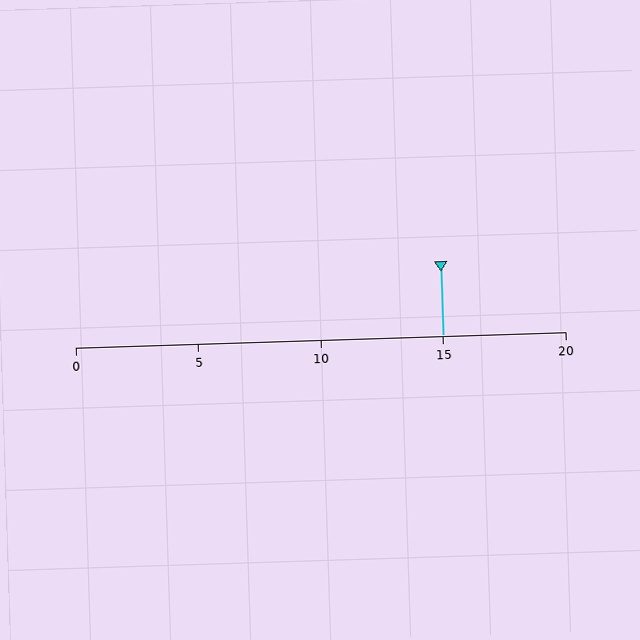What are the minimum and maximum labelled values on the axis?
The axis runs from 0 to 20.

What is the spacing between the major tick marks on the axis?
The major ticks are spaced 5 apart.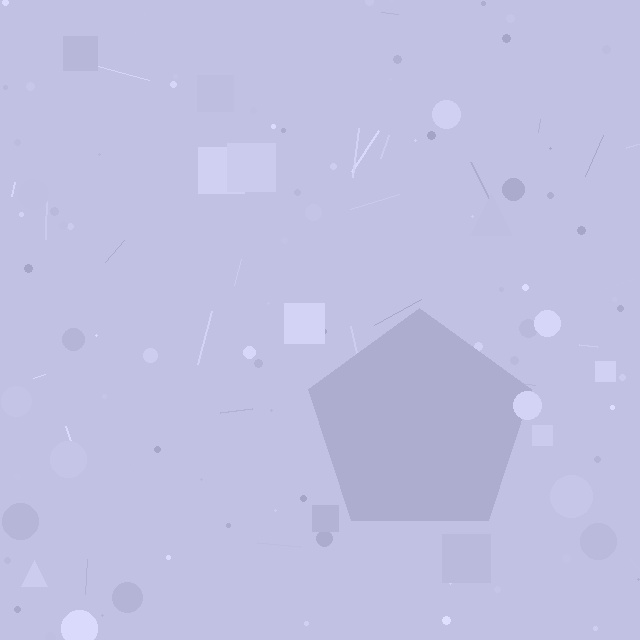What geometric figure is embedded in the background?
A pentagon is embedded in the background.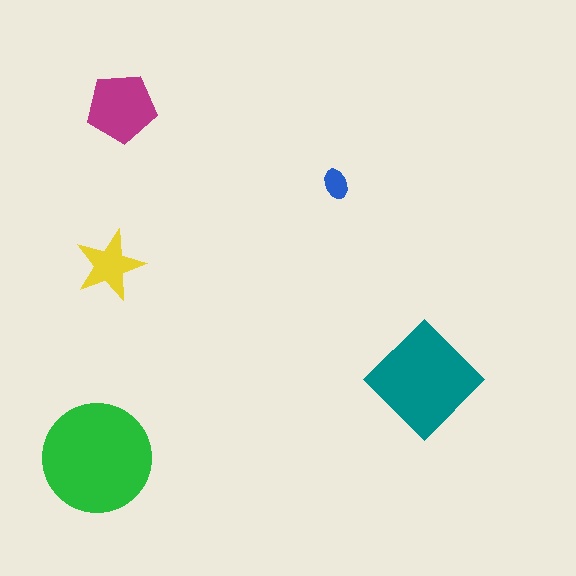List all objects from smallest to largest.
The blue ellipse, the yellow star, the magenta pentagon, the teal diamond, the green circle.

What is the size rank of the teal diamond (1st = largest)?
2nd.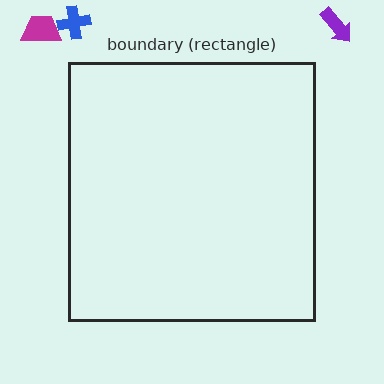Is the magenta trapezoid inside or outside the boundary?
Outside.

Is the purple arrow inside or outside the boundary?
Outside.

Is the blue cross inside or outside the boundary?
Outside.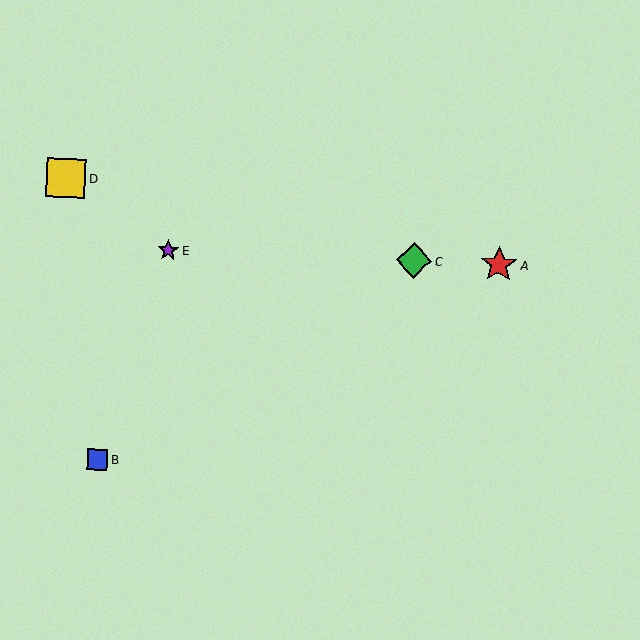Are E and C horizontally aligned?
Yes, both are at y≈250.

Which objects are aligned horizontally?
Objects A, C, E are aligned horizontally.